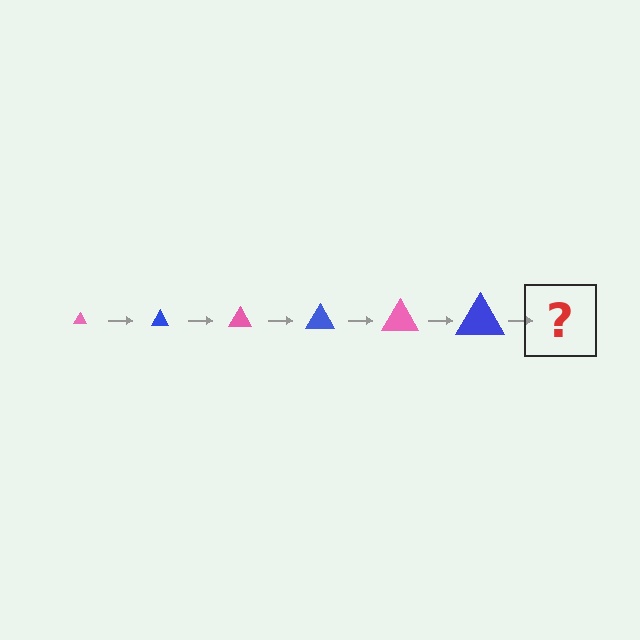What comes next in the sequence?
The next element should be a pink triangle, larger than the previous one.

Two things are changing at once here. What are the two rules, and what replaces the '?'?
The two rules are that the triangle grows larger each step and the color cycles through pink and blue. The '?' should be a pink triangle, larger than the previous one.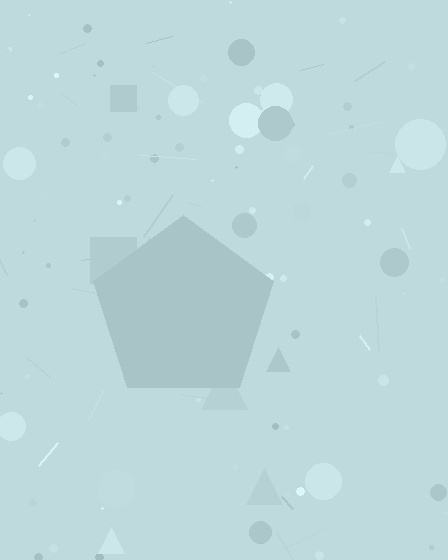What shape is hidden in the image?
A pentagon is hidden in the image.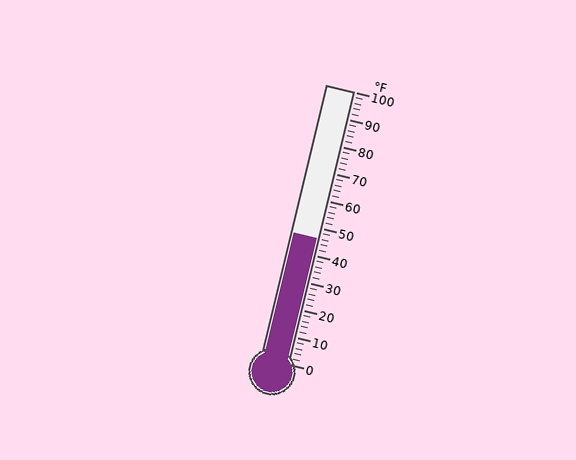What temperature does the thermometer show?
The thermometer shows approximately 46°F.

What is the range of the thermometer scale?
The thermometer scale ranges from 0°F to 100°F.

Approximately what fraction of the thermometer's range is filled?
The thermometer is filled to approximately 45% of its range.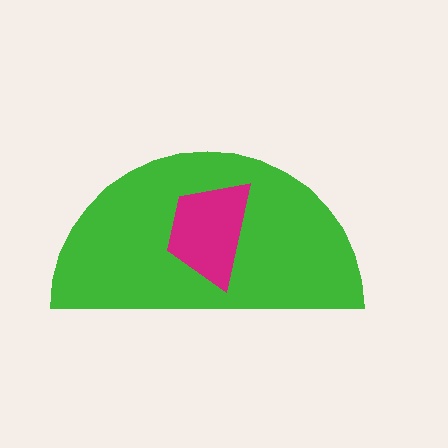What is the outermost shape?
The green semicircle.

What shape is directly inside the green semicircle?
The magenta trapezoid.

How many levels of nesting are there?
2.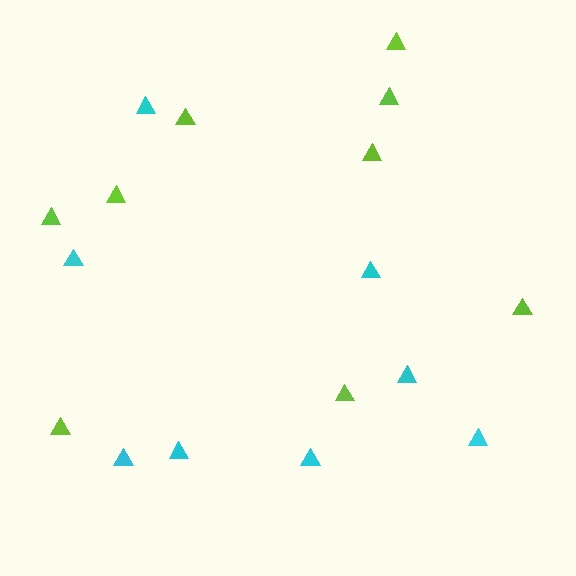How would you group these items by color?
There are 2 groups: one group of cyan triangles (8) and one group of lime triangles (9).